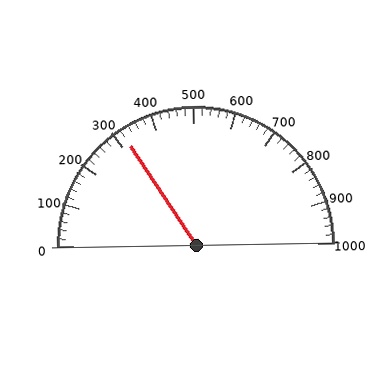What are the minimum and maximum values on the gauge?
The gauge ranges from 0 to 1000.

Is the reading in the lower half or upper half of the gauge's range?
The reading is in the lower half of the range (0 to 1000).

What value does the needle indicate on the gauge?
The needle indicates approximately 320.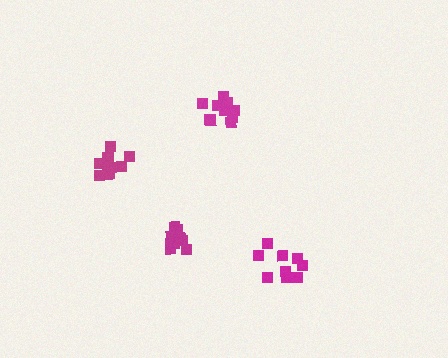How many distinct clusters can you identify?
There are 4 distinct clusters.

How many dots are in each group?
Group 1: 9 dots, Group 2: 9 dots, Group 3: 10 dots, Group 4: 9 dots (37 total).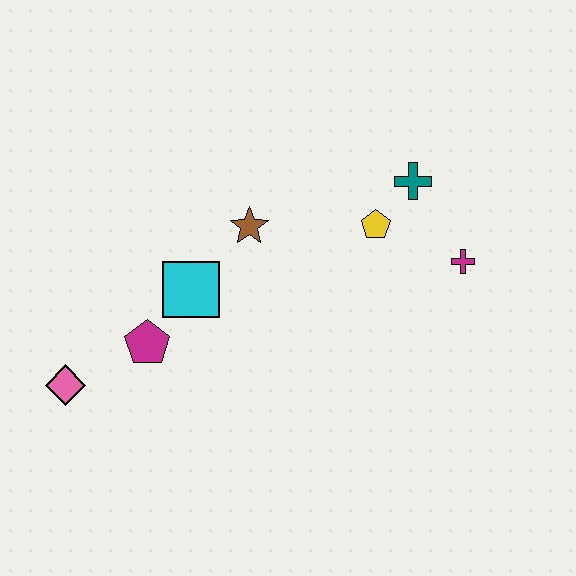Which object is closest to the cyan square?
The magenta pentagon is closest to the cyan square.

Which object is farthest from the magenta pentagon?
The magenta cross is farthest from the magenta pentagon.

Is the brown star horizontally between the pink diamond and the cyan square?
No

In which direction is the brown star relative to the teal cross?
The brown star is to the left of the teal cross.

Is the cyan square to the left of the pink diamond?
No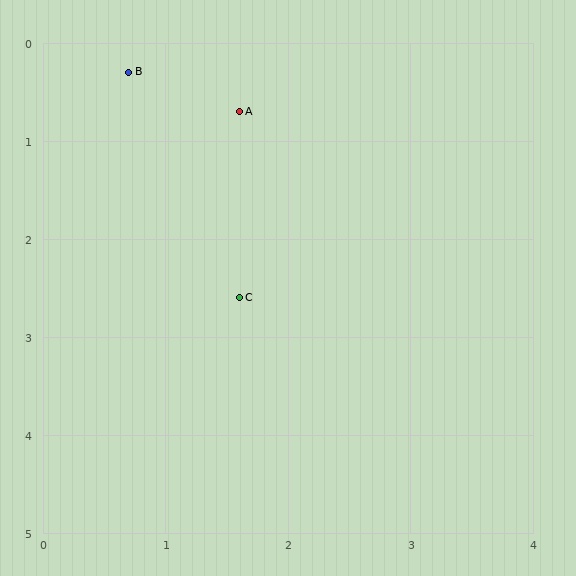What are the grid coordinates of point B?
Point B is at approximately (0.7, 0.3).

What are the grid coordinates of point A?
Point A is at approximately (1.6, 0.7).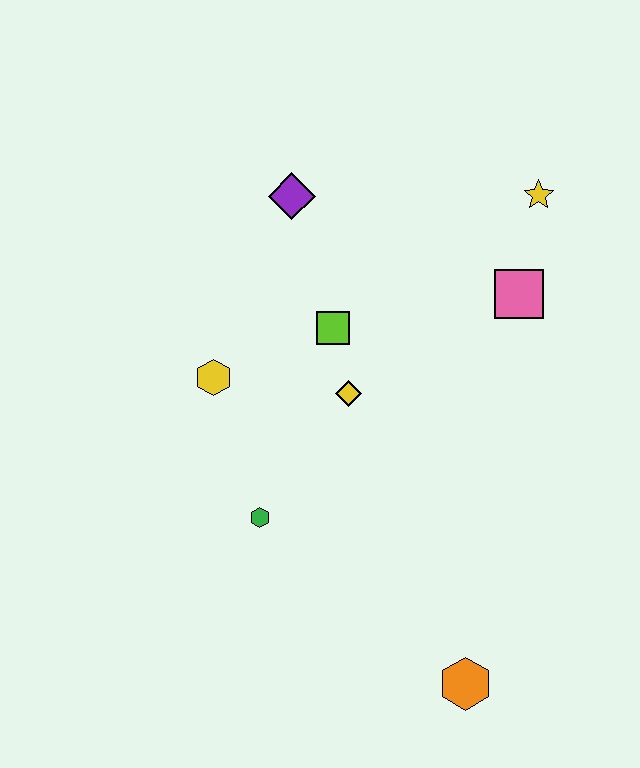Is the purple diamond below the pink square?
No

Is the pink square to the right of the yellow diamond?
Yes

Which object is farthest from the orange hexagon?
The purple diamond is farthest from the orange hexagon.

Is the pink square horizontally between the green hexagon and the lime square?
No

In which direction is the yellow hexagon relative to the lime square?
The yellow hexagon is to the left of the lime square.